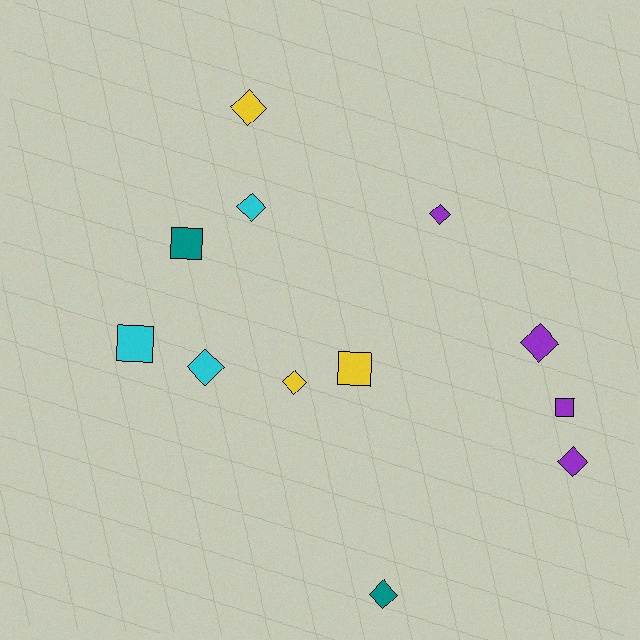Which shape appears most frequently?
Diamond, with 8 objects.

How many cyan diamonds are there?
There are 2 cyan diamonds.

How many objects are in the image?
There are 12 objects.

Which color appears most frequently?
Purple, with 4 objects.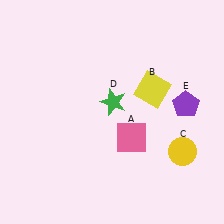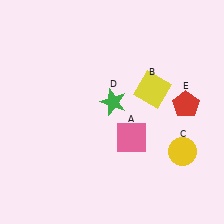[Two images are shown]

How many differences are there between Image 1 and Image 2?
There is 1 difference between the two images.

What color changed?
The pentagon (E) changed from purple in Image 1 to red in Image 2.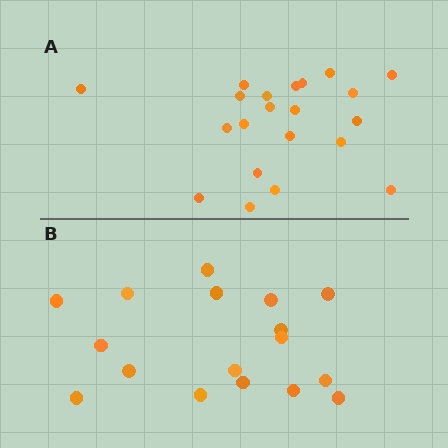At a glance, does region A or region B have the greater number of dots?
Region A (the top region) has more dots.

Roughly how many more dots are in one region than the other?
Region A has about 4 more dots than region B.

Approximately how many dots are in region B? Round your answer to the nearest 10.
About 20 dots. (The exact count is 17, which rounds to 20.)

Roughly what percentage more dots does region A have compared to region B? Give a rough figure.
About 25% more.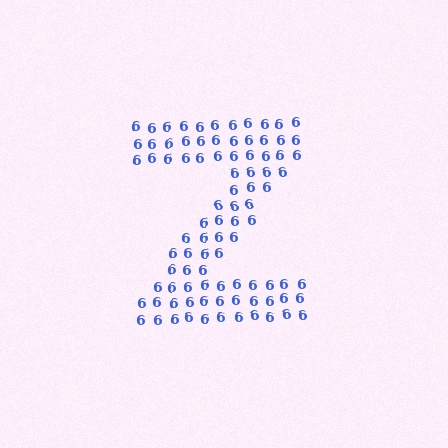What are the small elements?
The small elements are digit 6's.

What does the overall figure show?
The overall figure shows the letter Z.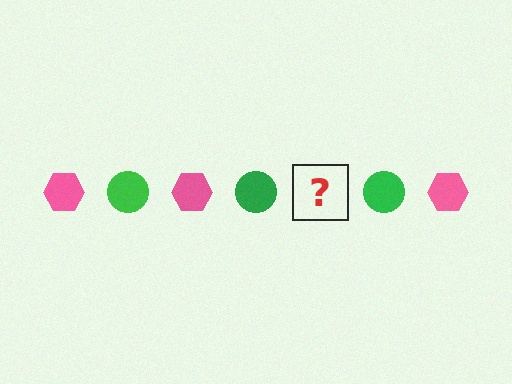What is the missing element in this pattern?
The missing element is a pink hexagon.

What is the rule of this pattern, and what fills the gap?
The rule is that the pattern alternates between pink hexagon and green circle. The gap should be filled with a pink hexagon.